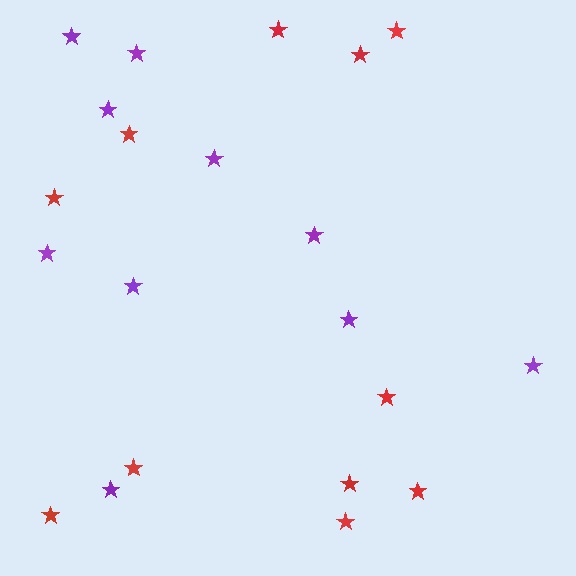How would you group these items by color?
There are 2 groups: one group of red stars (11) and one group of purple stars (10).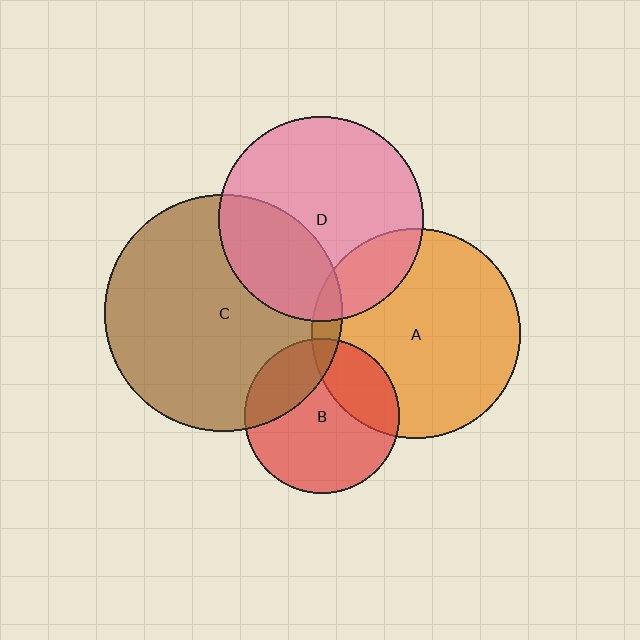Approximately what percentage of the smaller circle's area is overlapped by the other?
Approximately 5%.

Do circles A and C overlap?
Yes.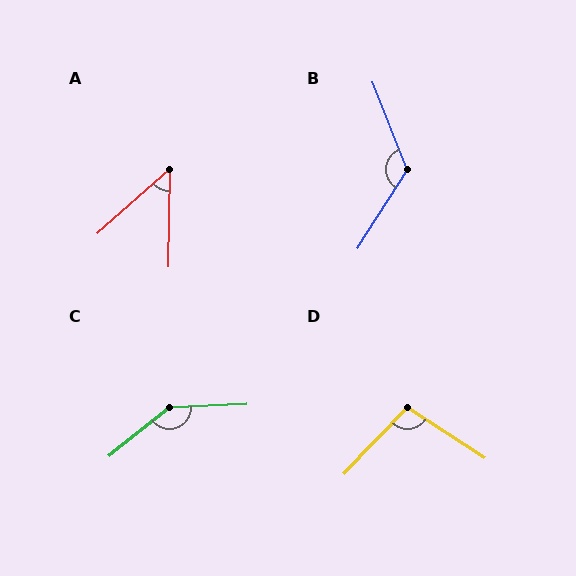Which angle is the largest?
C, at approximately 144 degrees.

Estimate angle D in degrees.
Approximately 101 degrees.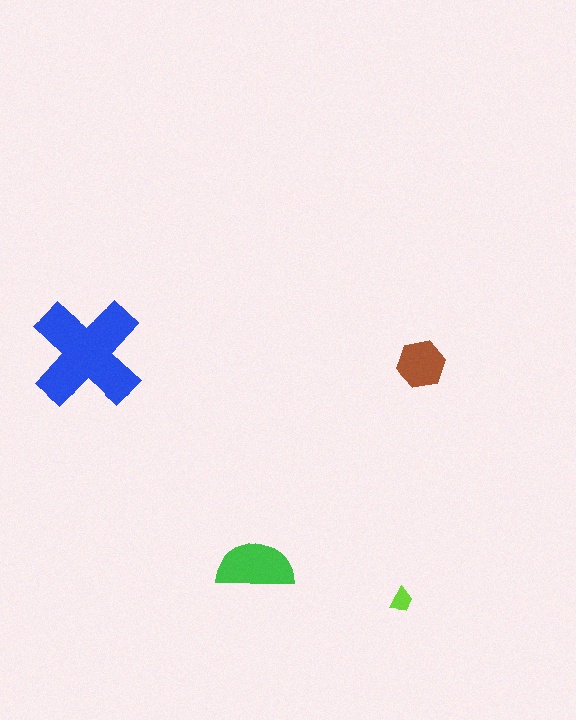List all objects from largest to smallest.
The blue cross, the green semicircle, the brown hexagon, the lime trapezoid.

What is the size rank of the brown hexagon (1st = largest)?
3rd.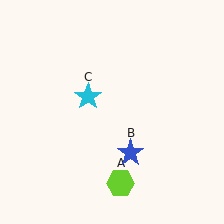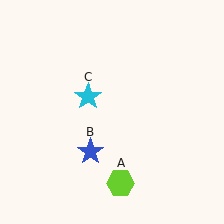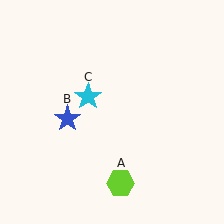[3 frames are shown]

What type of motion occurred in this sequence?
The blue star (object B) rotated clockwise around the center of the scene.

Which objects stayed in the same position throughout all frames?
Lime hexagon (object A) and cyan star (object C) remained stationary.